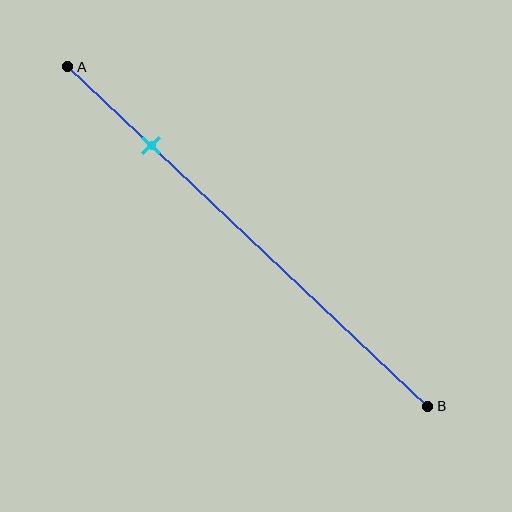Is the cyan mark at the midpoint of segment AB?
No, the mark is at about 25% from A, not at the 50% midpoint.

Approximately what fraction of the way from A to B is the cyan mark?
The cyan mark is approximately 25% of the way from A to B.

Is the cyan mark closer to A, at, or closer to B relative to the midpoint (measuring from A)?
The cyan mark is closer to point A than the midpoint of segment AB.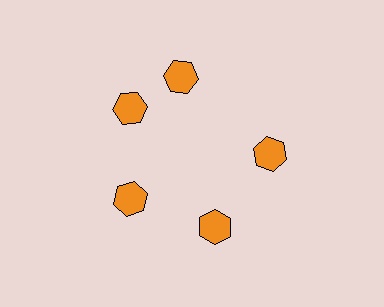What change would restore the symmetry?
The symmetry would be restored by rotating it back into even spacing with its neighbors so that all 5 hexagons sit at equal angles and equal distance from the center.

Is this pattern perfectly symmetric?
No. The 5 orange hexagons are arranged in a ring, but one element near the 1 o'clock position is rotated out of alignment along the ring, breaking the 5-fold rotational symmetry.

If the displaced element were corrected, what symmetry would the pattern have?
It would have 5-fold rotational symmetry — the pattern would map onto itself every 72 degrees.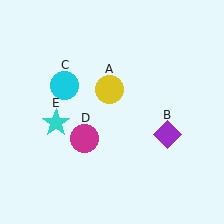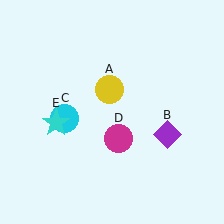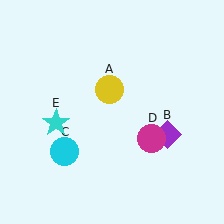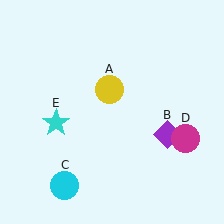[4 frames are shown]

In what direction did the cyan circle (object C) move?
The cyan circle (object C) moved down.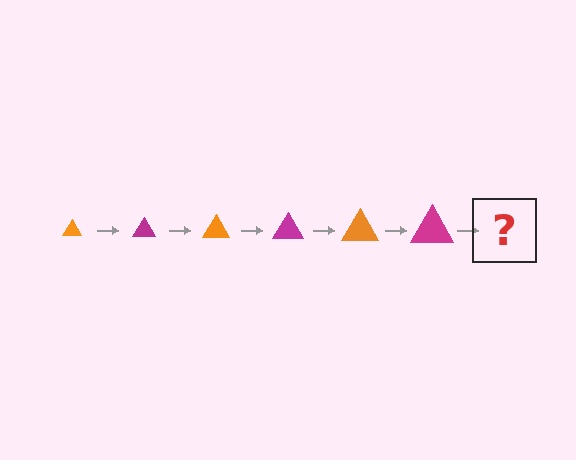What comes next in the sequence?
The next element should be an orange triangle, larger than the previous one.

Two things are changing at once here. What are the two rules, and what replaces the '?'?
The two rules are that the triangle grows larger each step and the color cycles through orange and magenta. The '?' should be an orange triangle, larger than the previous one.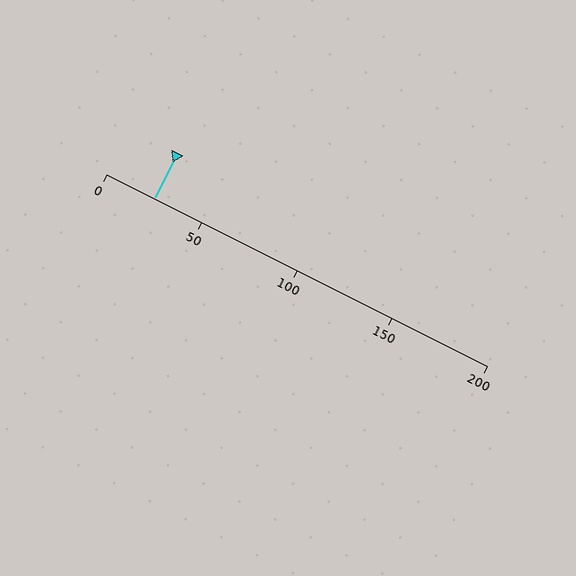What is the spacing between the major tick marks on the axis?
The major ticks are spaced 50 apart.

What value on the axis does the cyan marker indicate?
The marker indicates approximately 25.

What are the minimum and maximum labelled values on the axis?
The axis runs from 0 to 200.